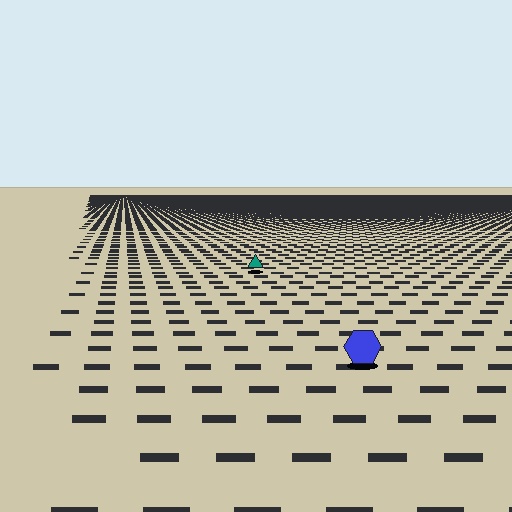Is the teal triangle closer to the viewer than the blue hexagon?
No. The blue hexagon is closer — you can tell from the texture gradient: the ground texture is coarser near it.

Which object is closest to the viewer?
The blue hexagon is closest. The texture marks near it are larger and more spread out.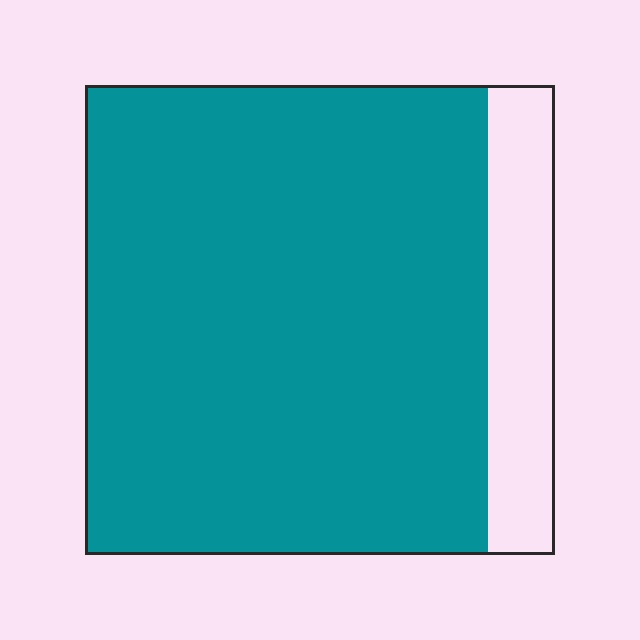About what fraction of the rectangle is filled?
About seven eighths (7/8).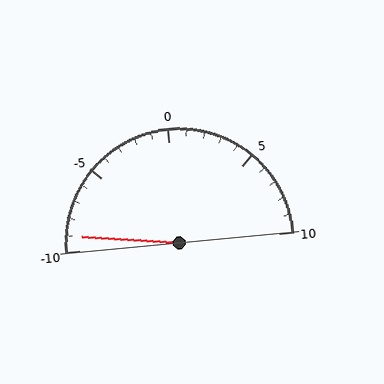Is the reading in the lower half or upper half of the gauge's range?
The reading is in the lower half of the range (-10 to 10).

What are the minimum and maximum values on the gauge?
The gauge ranges from -10 to 10.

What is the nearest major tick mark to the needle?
The nearest major tick mark is -10.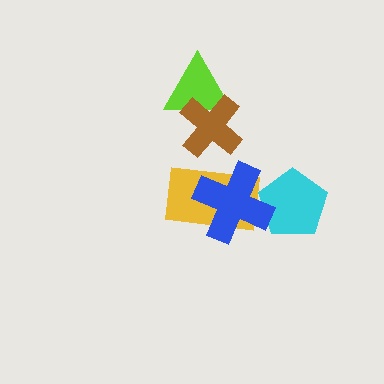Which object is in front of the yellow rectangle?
The blue cross is in front of the yellow rectangle.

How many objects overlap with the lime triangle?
1 object overlaps with the lime triangle.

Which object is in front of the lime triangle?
The brown cross is in front of the lime triangle.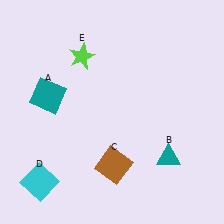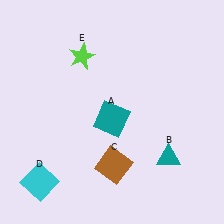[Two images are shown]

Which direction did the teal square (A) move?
The teal square (A) moved right.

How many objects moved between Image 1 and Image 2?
1 object moved between the two images.